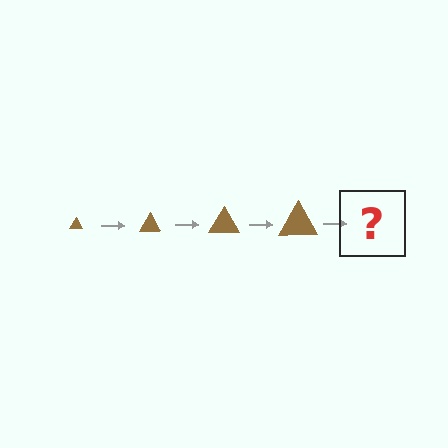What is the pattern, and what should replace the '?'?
The pattern is that the triangle gets progressively larger each step. The '?' should be a brown triangle, larger than the previous one.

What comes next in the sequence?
The next element should be a brown triangle, larger than the previous one.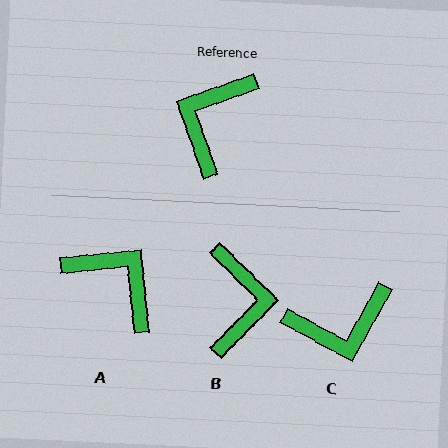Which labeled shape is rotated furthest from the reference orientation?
B, about 153 degrees away.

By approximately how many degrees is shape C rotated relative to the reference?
Approximately 132 degrees counter-clockwise.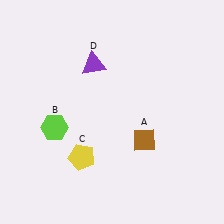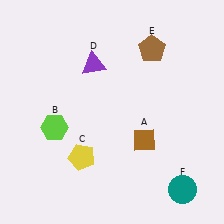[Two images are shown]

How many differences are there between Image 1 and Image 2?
There are 2 differences between the two images.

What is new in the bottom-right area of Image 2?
A teal circle (F) was added in the bottom-right area of Image 2.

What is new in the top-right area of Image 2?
A brown pentagon (E) was added in the top-right area of Image 2.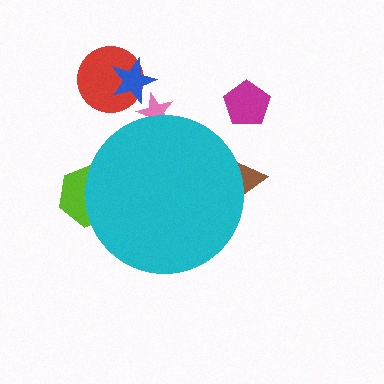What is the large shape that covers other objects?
A cyan circle.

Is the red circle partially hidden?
No, the red circle is fully visible.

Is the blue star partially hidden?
No, the blue star is fully visible.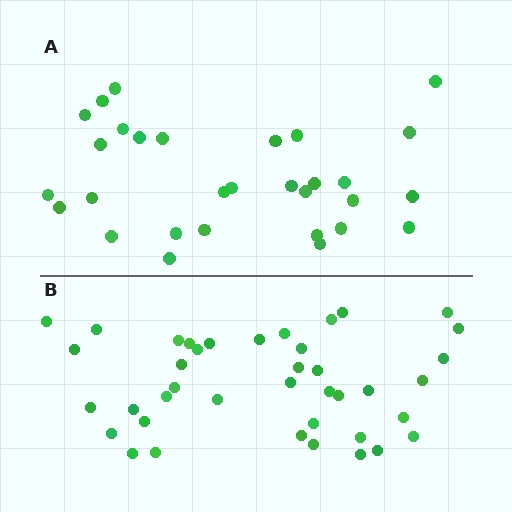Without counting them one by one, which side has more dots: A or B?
Region B (the bottom region) has more dots.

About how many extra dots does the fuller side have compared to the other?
Region B has roughly 10 or so more dots than region A.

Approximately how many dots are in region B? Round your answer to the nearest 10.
About 40 dots.